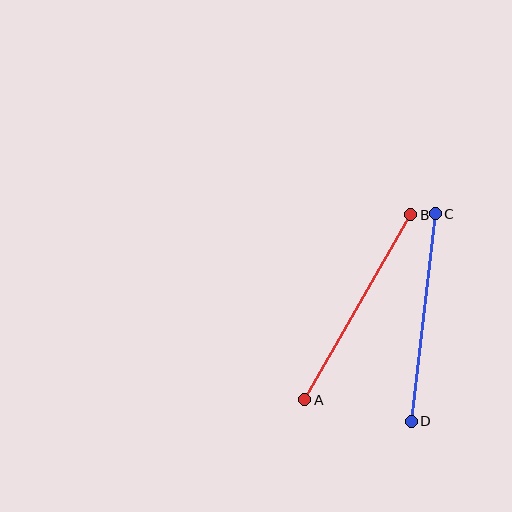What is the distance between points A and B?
The distance is approximately 213 pixels.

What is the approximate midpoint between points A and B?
The midpoint is at approximately (358, 307) pixels.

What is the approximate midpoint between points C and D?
The midpoint is at approximately (423, 318) pixels.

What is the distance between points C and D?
The distance is approximately 209 pixels.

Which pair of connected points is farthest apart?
Points A and B are farthest apart.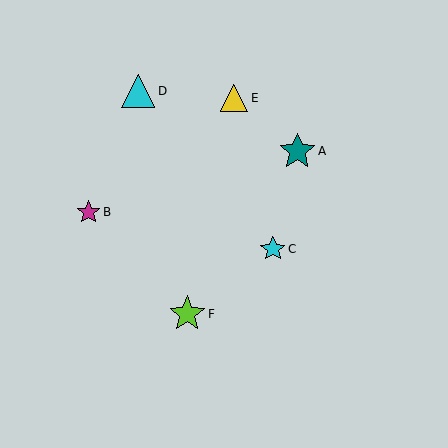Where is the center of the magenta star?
The center of the magenta star is at (89, 212).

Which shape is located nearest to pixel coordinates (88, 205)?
The magenta star (labeled B) at (89, 212) is nearest to that location.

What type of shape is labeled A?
Shape A is a teal star.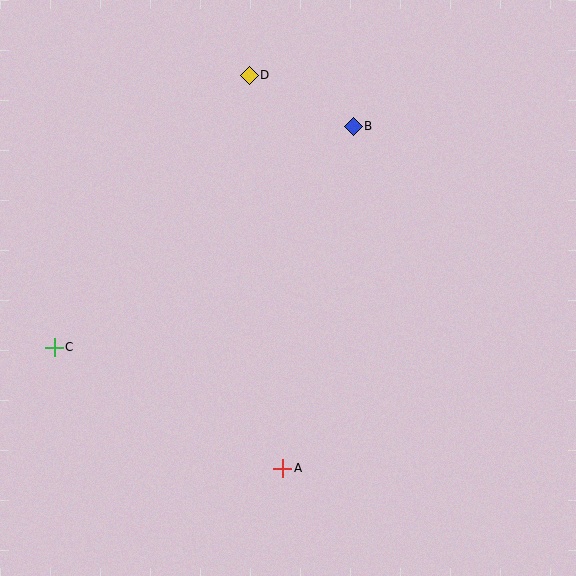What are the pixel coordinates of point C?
Point C is at (54, 347).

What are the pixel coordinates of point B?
Point B is at (353, 126).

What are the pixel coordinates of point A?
Point A is at (283, 468).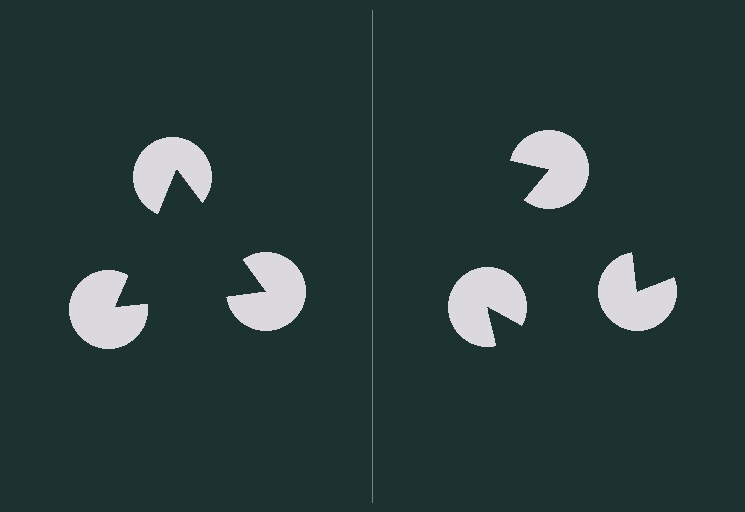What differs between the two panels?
The pac-man discs are positioned identically on both sides; only the wedge orientations differ. On the left they align to a triangle; on the right they are misaligned.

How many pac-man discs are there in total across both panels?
6 — 3 on each side.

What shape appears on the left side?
An illusory triangle.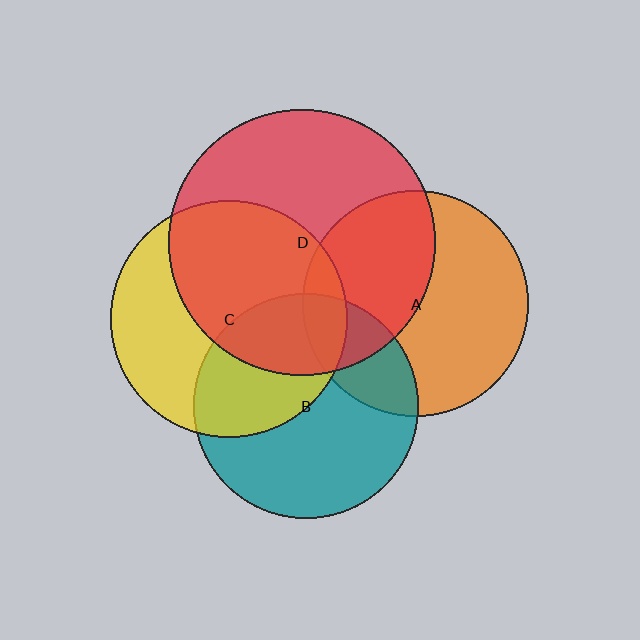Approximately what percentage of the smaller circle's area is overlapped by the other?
Approximately 20%.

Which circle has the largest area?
Circle D (red).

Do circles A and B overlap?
Yes.